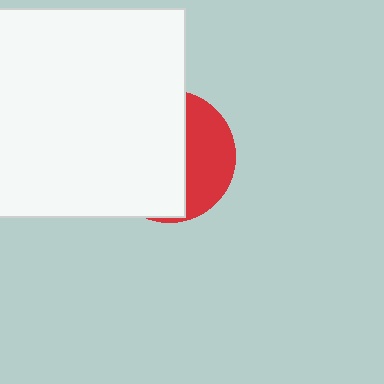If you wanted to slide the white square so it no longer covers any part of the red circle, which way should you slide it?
Slide it left — that is the most direct way to separate the two shapes.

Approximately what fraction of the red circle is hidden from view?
Roughly 64% of the red circle is hidden behind the white square.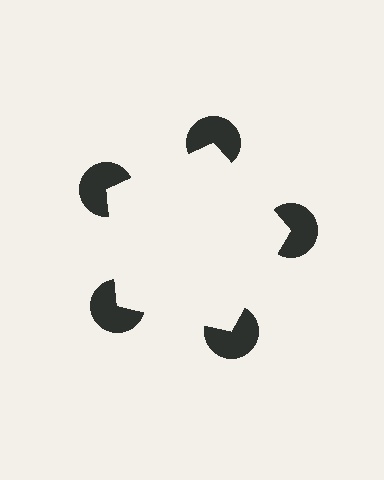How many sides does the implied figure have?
5 sides.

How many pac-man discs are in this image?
There are 5 — one at each vertex of the illusory pentagon.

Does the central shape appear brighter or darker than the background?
It typically appears slightly brighter than the background, even though no actual brightness change is drawn.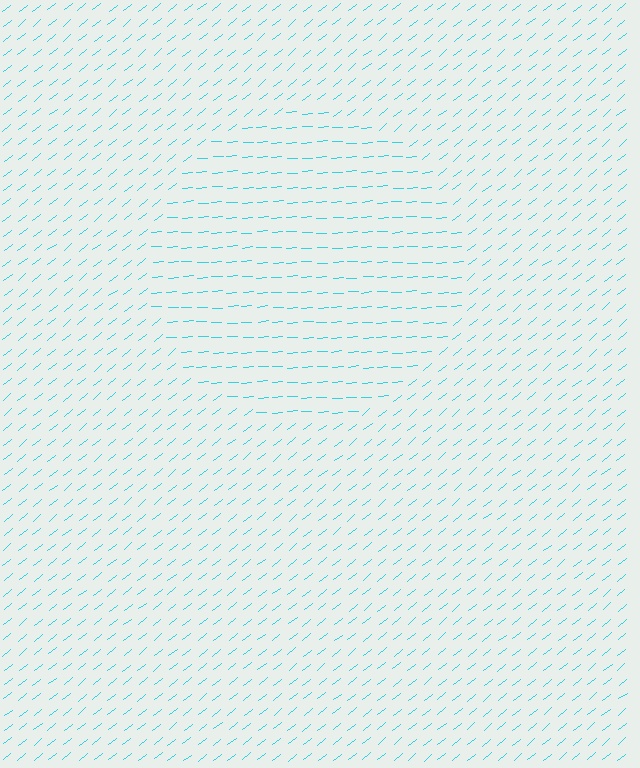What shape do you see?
I see a circle.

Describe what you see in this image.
The image is filled with small cyan line segments. A circle region in the image has lines oriented differently from the surrounding lines, creating a visible texture boundary.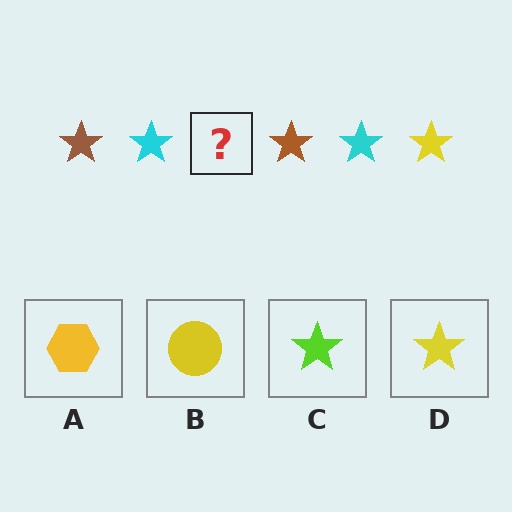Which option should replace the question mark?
Option D.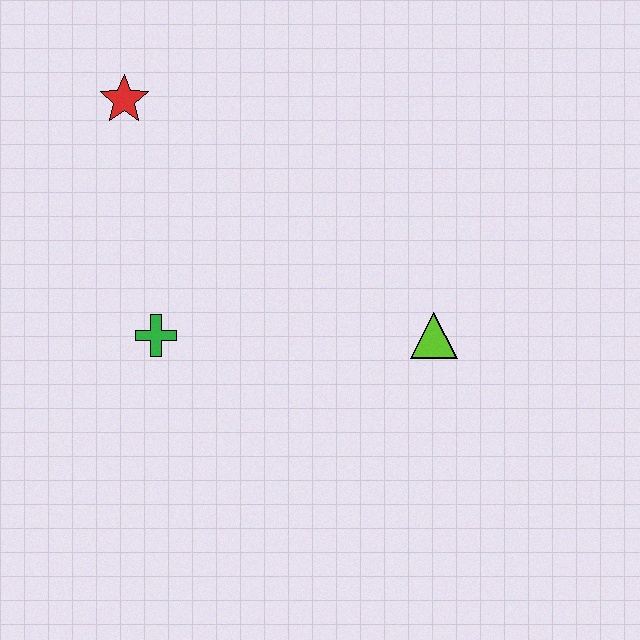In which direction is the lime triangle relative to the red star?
The lime triangle is to the right of the red star.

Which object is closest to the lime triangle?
The green cross is closest to the lime triangle.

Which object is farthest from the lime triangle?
The red star is farthest from the lime triangle.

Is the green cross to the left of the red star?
No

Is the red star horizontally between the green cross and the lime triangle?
No